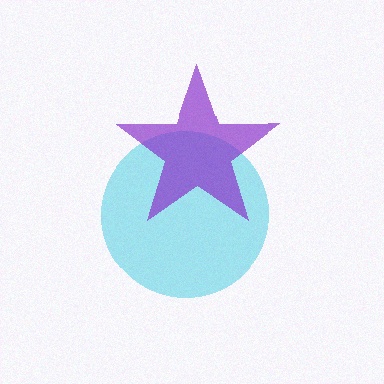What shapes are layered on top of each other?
The layered shapes are: a cyan circle, a purple star.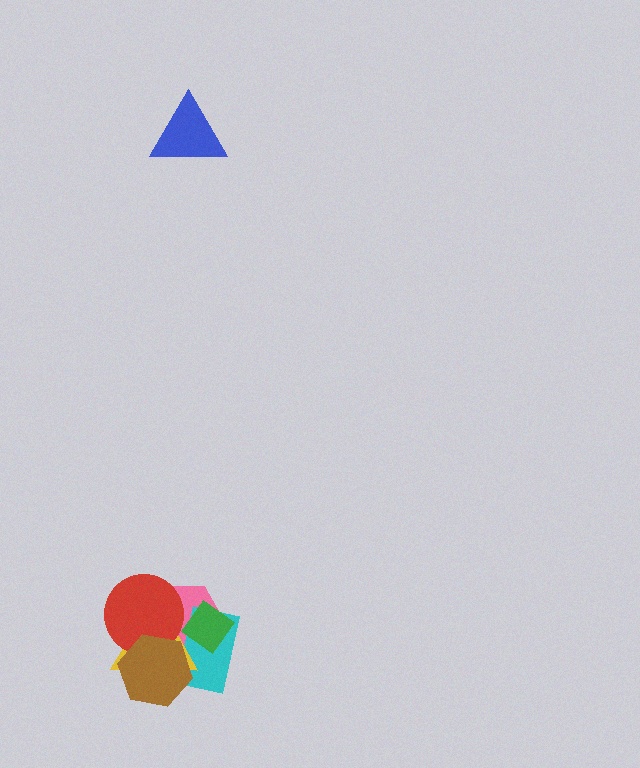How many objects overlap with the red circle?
3 objects overlap with the red circle.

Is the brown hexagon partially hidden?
No, no other shape covers it.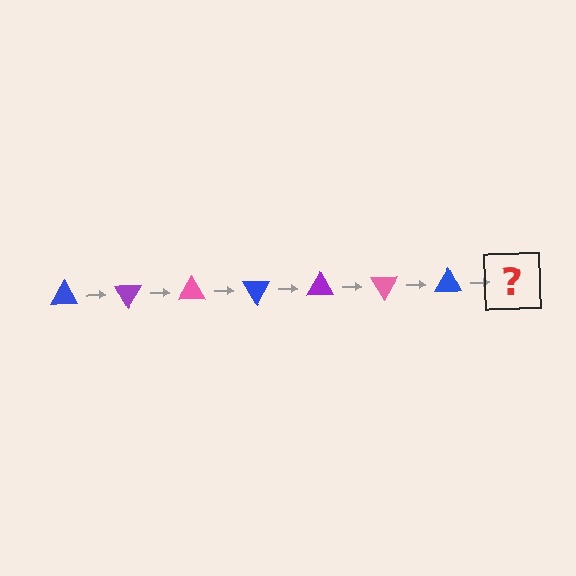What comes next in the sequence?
The next element should be a purple triangle, rotated 420 degrees from the start.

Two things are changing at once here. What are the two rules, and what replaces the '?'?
The two rules are that it rotates 60 degrees each step and the color cycles through blue, purple, and pink. The '?' should be a purple triangle, rotated 420 degrees from the start.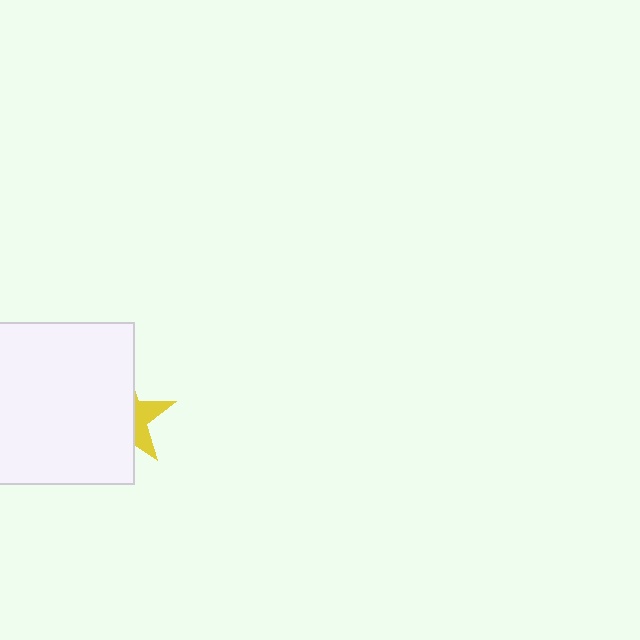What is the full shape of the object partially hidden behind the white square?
The partially hidden object is a yellow star.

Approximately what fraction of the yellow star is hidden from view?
Roughly 68% of the yellow star is hidden behind the white square.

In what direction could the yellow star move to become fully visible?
The yellow star could move right. That would shift it out from behind the white square entirely.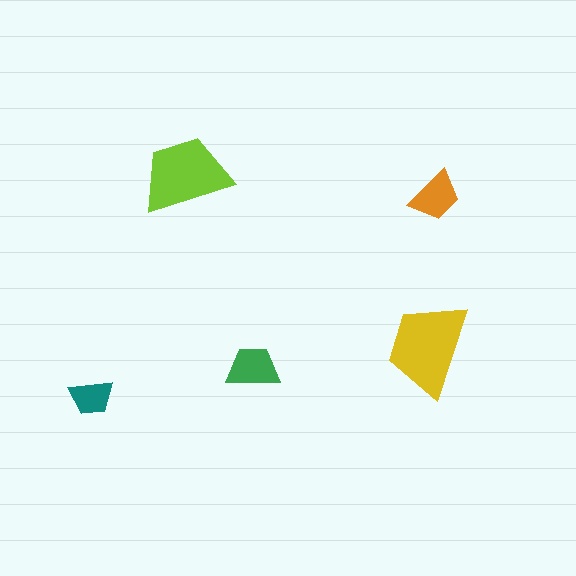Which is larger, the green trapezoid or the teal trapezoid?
The green one.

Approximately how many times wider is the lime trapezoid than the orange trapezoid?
About 1.5 times wider.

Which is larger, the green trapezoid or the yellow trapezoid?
The yellow one.